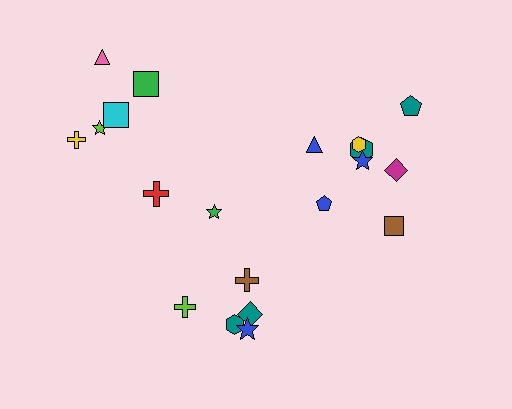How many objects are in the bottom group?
There are 6 objects.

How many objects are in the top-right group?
There are 8 objects.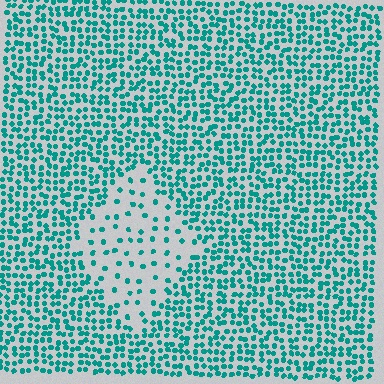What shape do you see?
I see a diamond.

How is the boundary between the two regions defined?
The boundary is defined by a change in element density (approximately 2.9x ratio). All elements are the same color, size, and shape.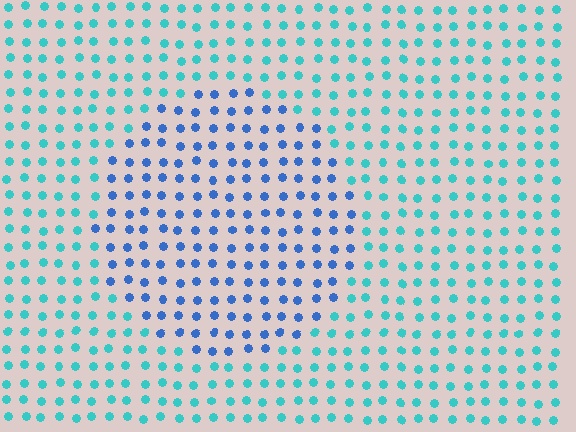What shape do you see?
I see a circle.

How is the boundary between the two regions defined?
The boundary is defined purely by a slight shift in hue (about 40 degrees). Spacing, size, and orientation are identical on both sides.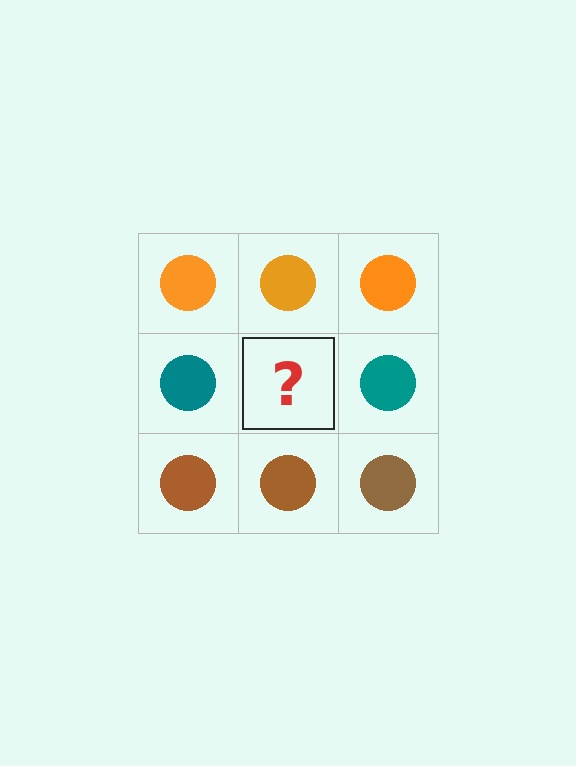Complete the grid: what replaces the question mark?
The question mark should be replaced with a teal circle.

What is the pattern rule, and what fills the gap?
The rule is that each row has a consistent color. The gap should be filled with a teal circle.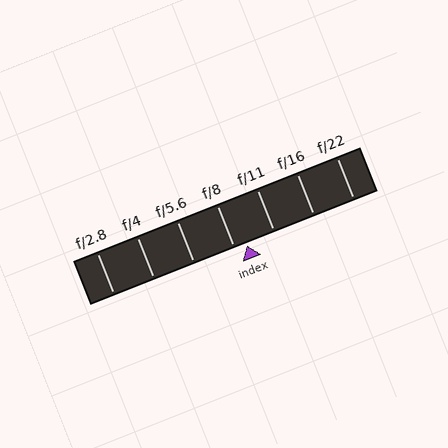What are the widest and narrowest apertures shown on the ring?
The widest aperture shown is f/2.8 and the narrowest is f/22.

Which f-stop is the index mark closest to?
The index mark is closest to f/8.